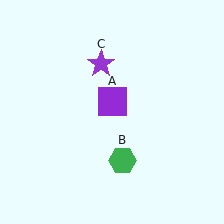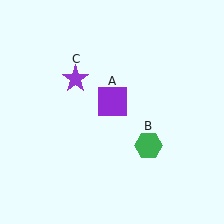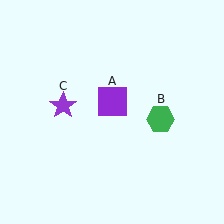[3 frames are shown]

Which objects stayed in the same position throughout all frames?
Purple square (object A) remained stationary.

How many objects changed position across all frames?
2 objects changed position: green hexagon (object B), purple star (object C).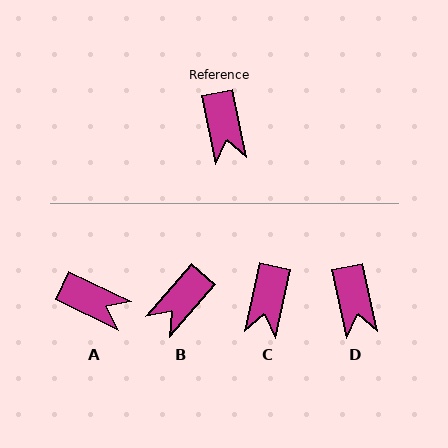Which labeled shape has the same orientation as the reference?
D.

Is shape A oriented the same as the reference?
No, it is off by about 52 degrees.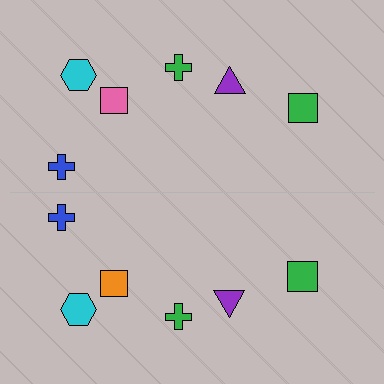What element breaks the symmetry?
The orange square on the bottom side breaks the symmetry — its mirror counterpart is pink.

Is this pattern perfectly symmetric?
No, the pattern is not perfectly symmetric. The orange square on the bottom side breaks the symmetry — its mirror counterpart is pink.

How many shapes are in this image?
There are 12 shapes in this image.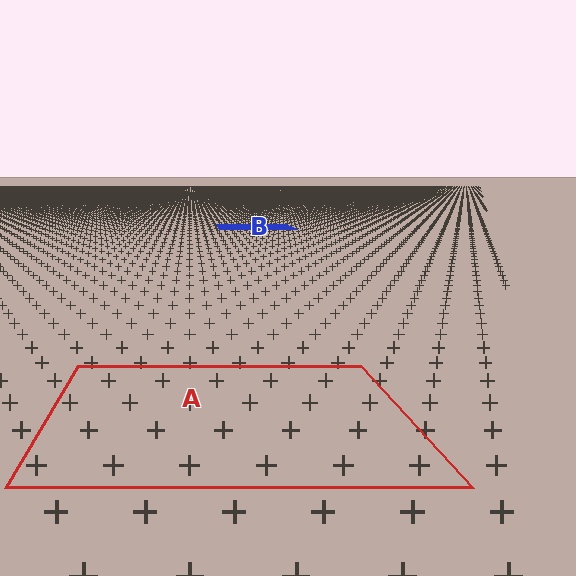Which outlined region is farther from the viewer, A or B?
Region B is farther from the viewer — the texture elements inside it appear smaller and more densely packed.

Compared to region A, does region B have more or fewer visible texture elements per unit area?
Region B has more texture elements per unit area — they are packed more densely because it is farther away.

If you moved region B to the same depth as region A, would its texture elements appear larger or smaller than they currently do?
They would appear larger. At a closer depth, the same texture elements are projected at a bigger on-screen size.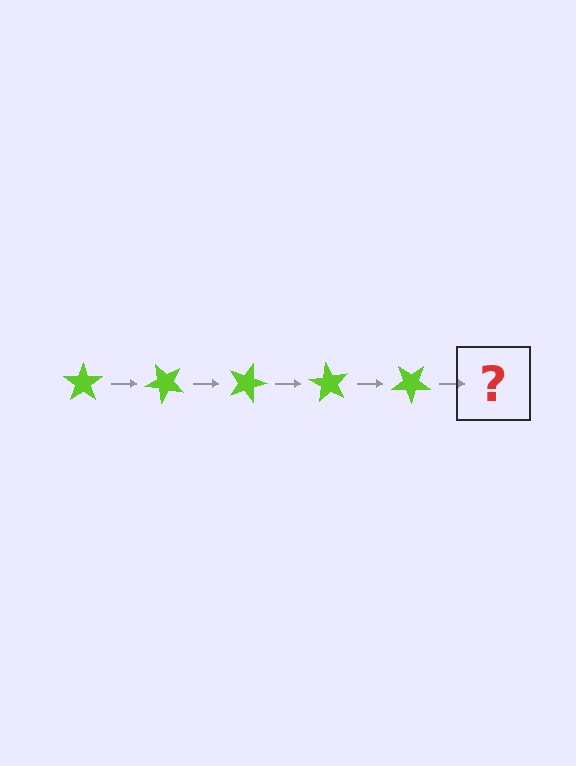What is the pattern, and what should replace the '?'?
The pattern is that the star rotates 45 degrees each step. The '?' should be a lime star rotated 225 degrees.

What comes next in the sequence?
The next element should be a lime star rotated 225 degrees.